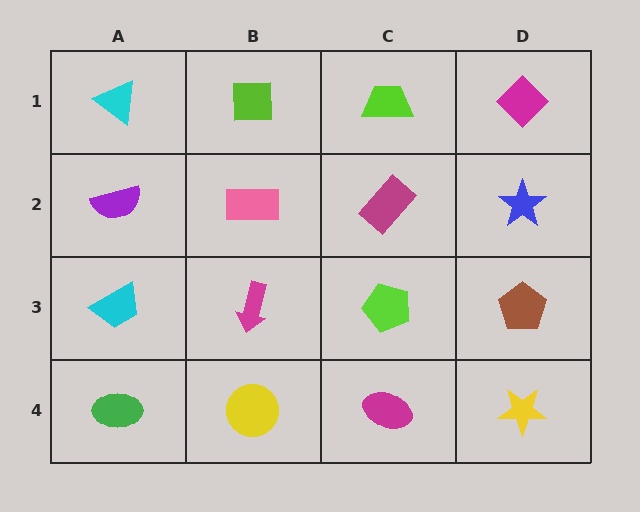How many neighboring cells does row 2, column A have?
3.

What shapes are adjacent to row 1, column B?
A pink rectangle (row 2, column B), a cyan triangle (row 1, column A), a lime trapezoid (row 1, column C).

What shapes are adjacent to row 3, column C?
A magenta rectangle (row 2, column C), a magenta ellipse (row 4, column C), a magenta arrow (row 3, column B), a brown pentagon (row 3, column D).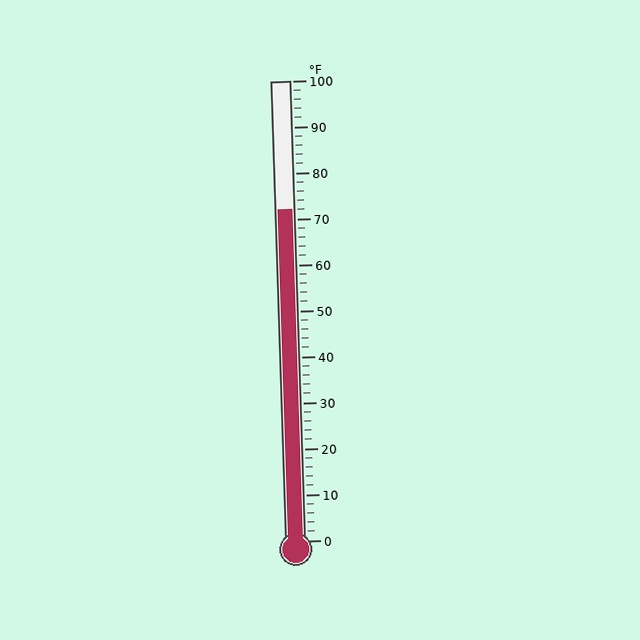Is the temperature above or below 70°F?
The temperature is above 70°F.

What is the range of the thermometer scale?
The thermometer scale ranges from 0°F to 100°F.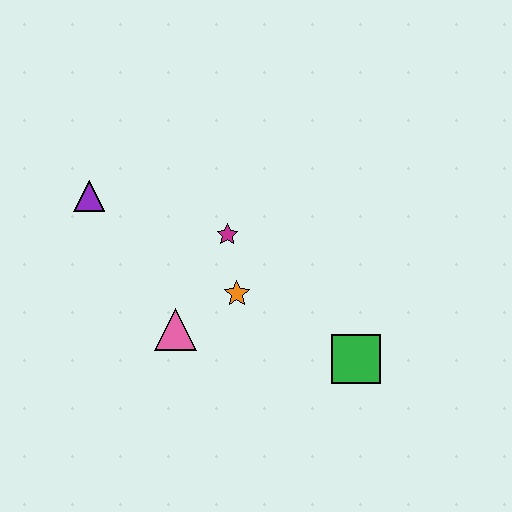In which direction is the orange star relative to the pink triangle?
The orange star is to the right of the pink triangle.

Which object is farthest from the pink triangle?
The green square is farthest from the pink triangle.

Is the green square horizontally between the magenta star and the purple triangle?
No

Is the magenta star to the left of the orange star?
Yes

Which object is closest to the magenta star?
The orange star is closest to the magenta star.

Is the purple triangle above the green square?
Yes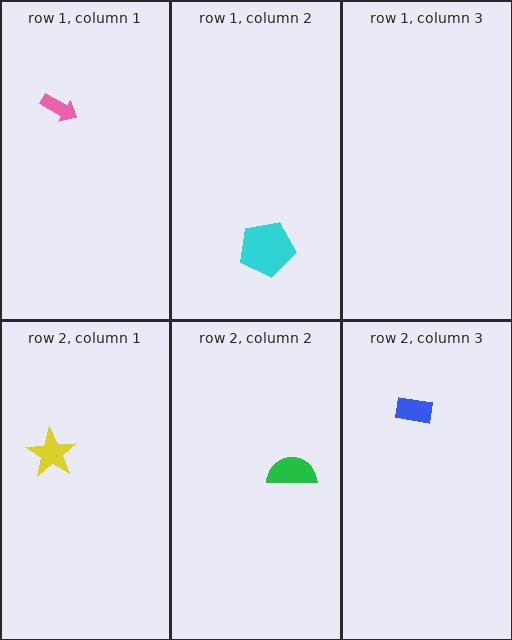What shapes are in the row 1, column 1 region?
The pink arrow.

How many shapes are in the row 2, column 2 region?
1.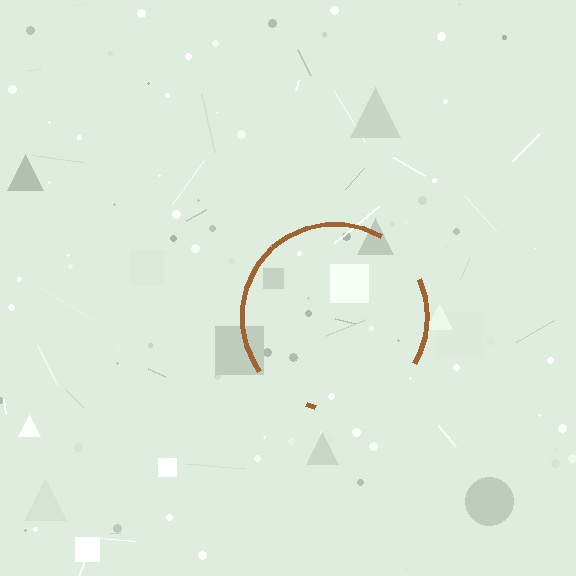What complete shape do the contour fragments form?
The contour fragments form a circle.